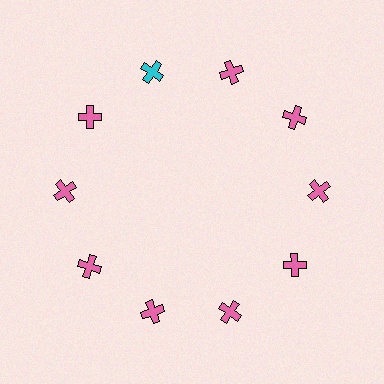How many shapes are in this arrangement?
There are 10 shapes arranged in a ring pattern.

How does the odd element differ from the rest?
It has a different color: cyan instead of pink.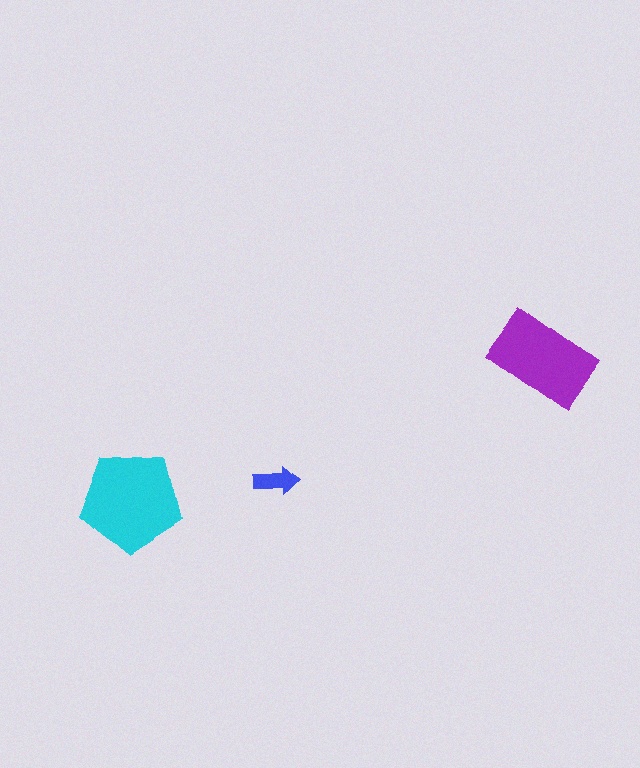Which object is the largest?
The cyan pentagon.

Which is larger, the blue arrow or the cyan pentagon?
The cyan pentagon.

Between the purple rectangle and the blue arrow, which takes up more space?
The purple rectangle.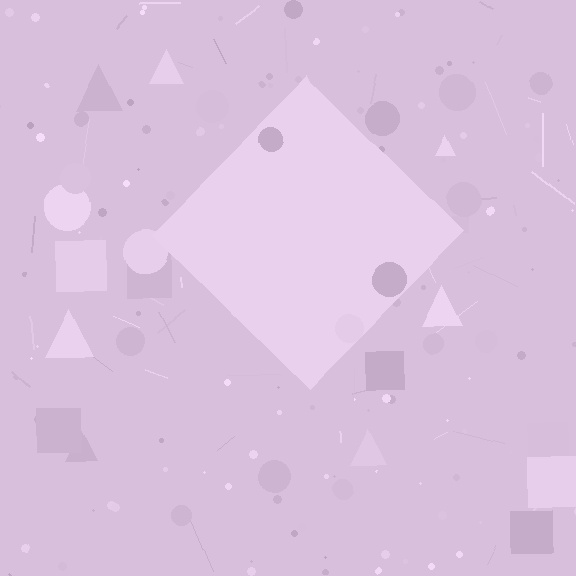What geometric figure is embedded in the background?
A diamond is embedded in the background.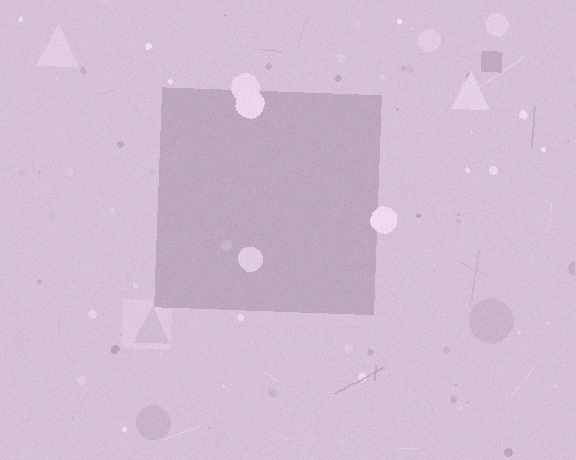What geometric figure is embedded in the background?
A square is embedded in the background.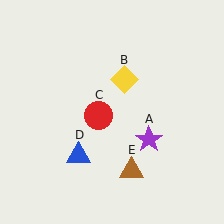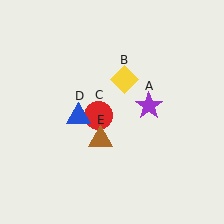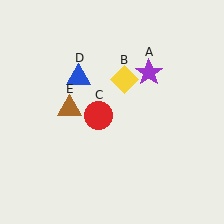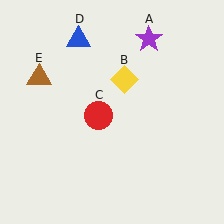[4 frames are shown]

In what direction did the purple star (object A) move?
The purple star (object A) moved up.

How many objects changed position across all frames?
3 objects changed position: purple star (object A), blue triangle (object D), brown triangle (object E).